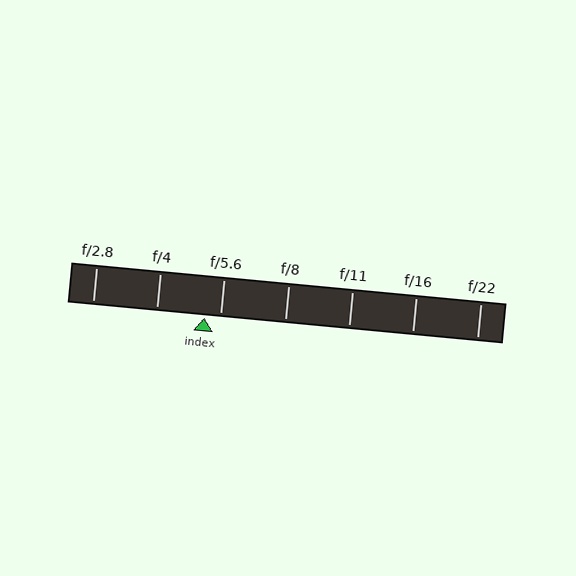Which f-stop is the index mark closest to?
The index mark is closest to f/5.6.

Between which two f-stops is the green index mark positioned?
The index mark is between f/4 and f/5.6.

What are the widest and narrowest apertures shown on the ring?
The widest aperture shown is f/2.8 and the narrowest is f/22.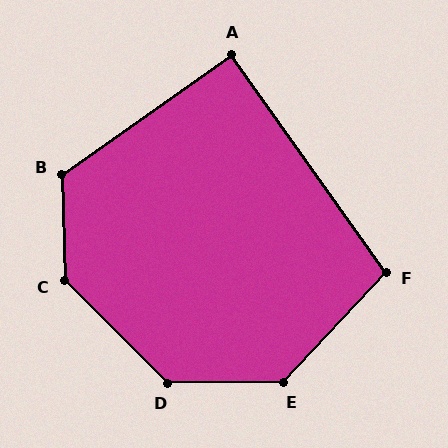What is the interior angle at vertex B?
Approximately 124 degrees (obtuse).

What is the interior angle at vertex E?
Approximately 134 degrees (obtuse).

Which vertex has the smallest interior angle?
A, at approximately 90 degrees.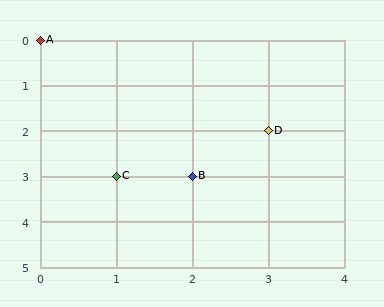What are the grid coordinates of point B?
Point B is at grid coordinates (2, 3).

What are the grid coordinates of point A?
Point A is at grid coordinates (0, 0).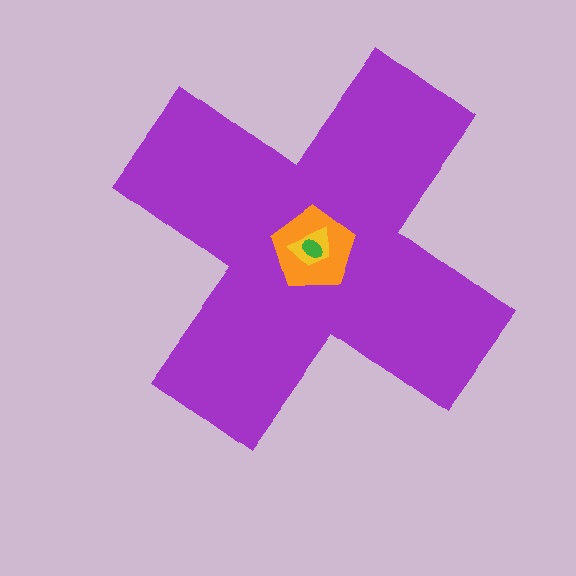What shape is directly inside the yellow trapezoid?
The green ellipse.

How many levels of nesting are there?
4.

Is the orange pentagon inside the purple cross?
Yes.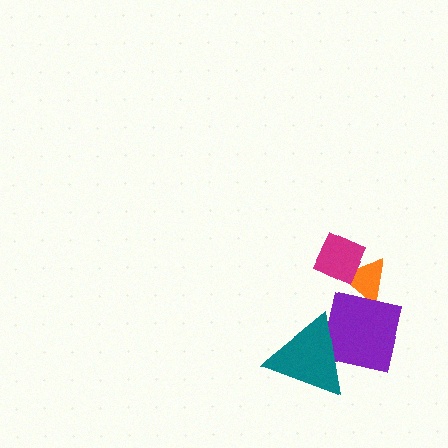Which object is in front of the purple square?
The teal triangle is in front of the purple square.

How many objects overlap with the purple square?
2 objects overlap with the purple square.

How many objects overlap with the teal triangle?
1 object overlaps with the teal triangle.